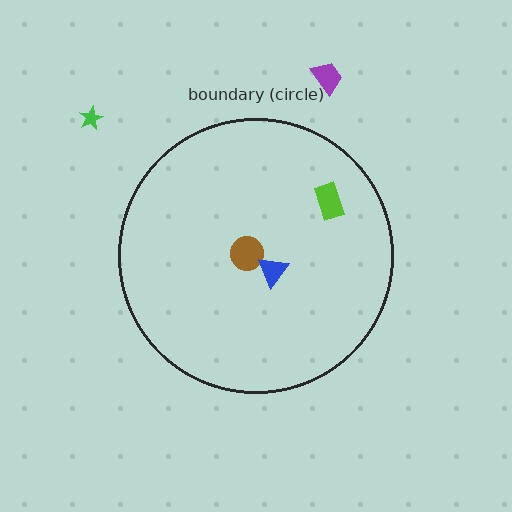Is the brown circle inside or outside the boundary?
Inside.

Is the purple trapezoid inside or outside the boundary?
Outside.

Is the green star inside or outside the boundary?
Outside.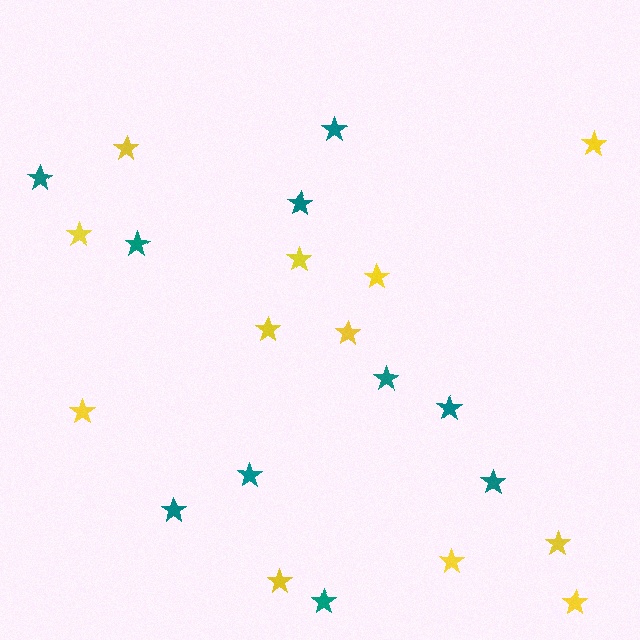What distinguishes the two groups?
There are 2 groups: one group of yellow stars (12) and one group of teal stars (10).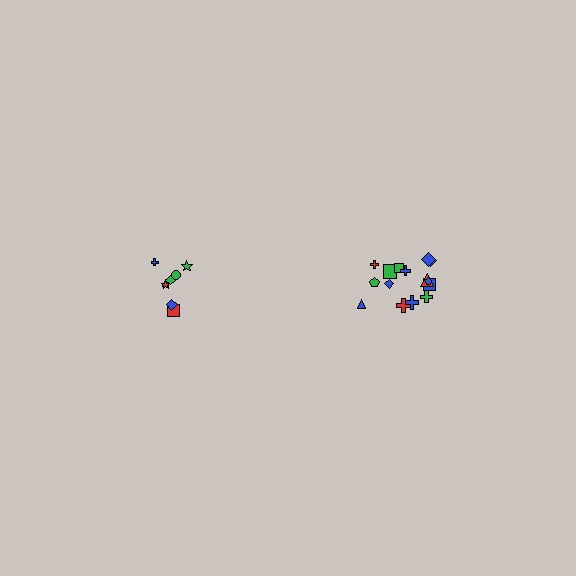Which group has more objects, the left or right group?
The right group.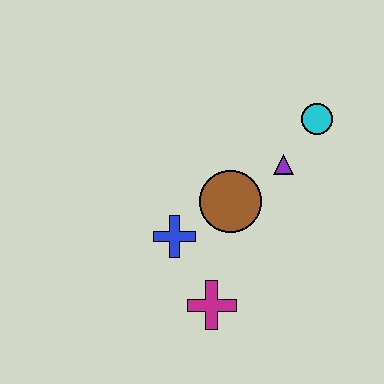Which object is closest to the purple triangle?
The cyan circle is closest to the purple triangle.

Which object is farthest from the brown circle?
The cyan circle is farthest from the brown circle.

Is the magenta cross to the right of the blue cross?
Yes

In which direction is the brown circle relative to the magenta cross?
The brown circle is above the magenta cross.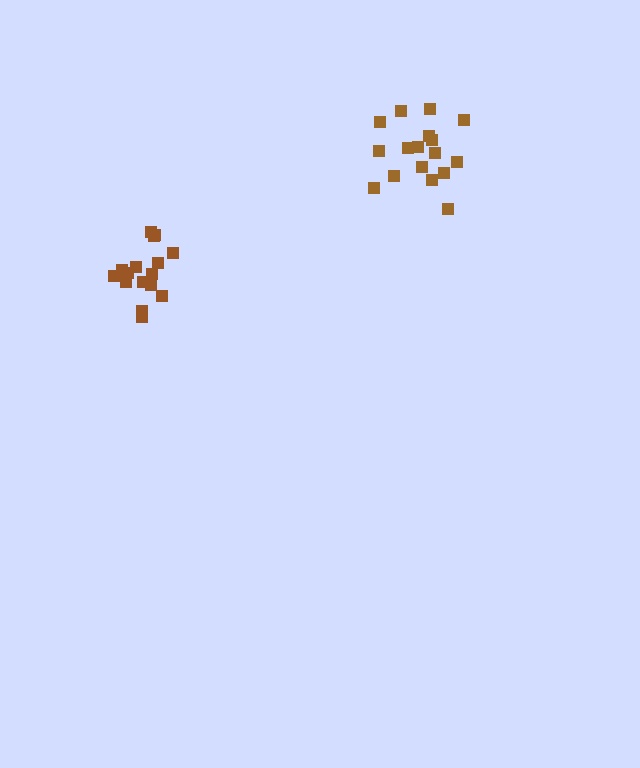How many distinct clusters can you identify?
There are 2 distinct clusters.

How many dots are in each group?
Group 1: 16 dots, Group 2: 17 dots (33 total).